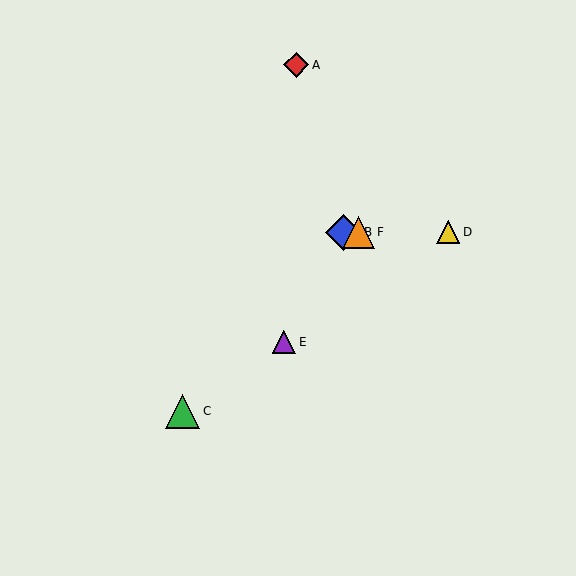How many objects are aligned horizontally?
3 objects (B, D, F) are aligned horizontally.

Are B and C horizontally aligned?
No, B is at y≈232 and C is at y≈411.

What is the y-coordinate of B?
Object B is at y≈232.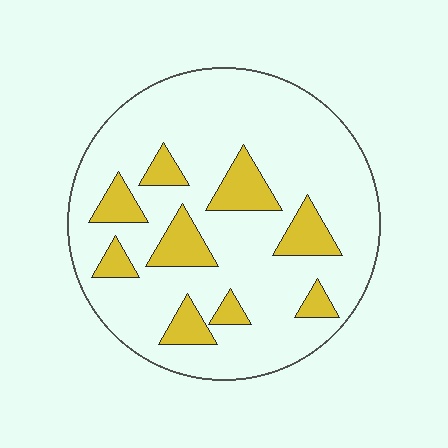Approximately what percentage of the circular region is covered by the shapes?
Approximately 20%.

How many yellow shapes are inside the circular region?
9.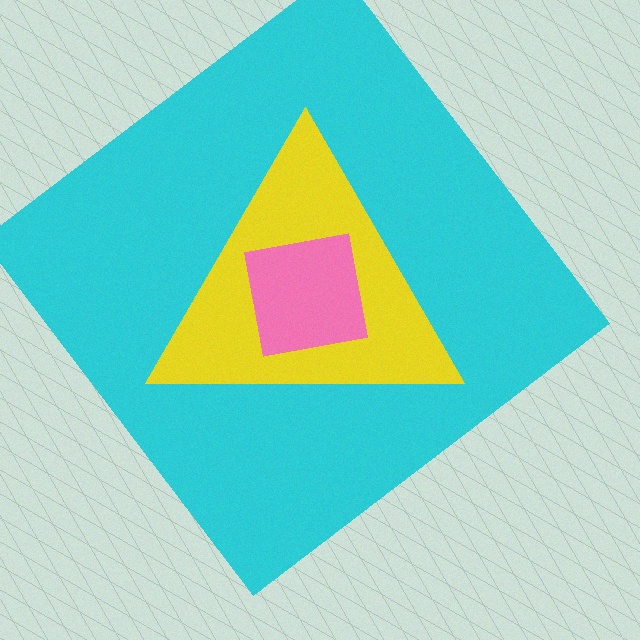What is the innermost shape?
The pink square.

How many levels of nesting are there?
3.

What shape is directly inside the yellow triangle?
The pink square.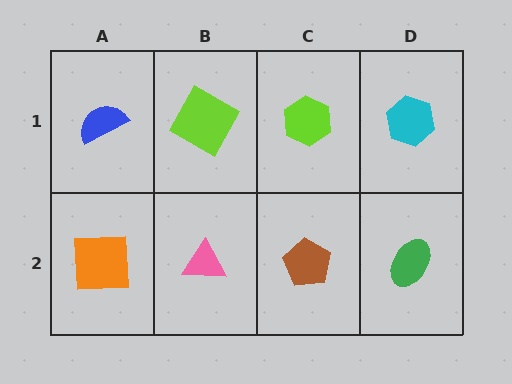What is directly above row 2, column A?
A blue semicircle.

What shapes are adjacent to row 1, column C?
A brown pentagon (row 2, column C), a lime square (row 1, column B), a cyan hexagon (row 1, column D).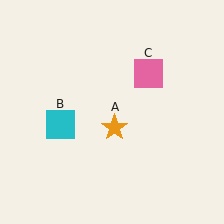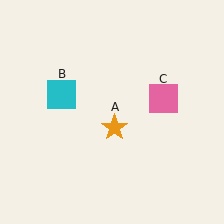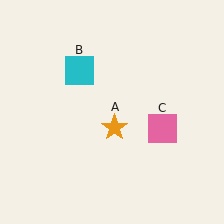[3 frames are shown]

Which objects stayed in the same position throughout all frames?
Orange star (object A) remained stationary.